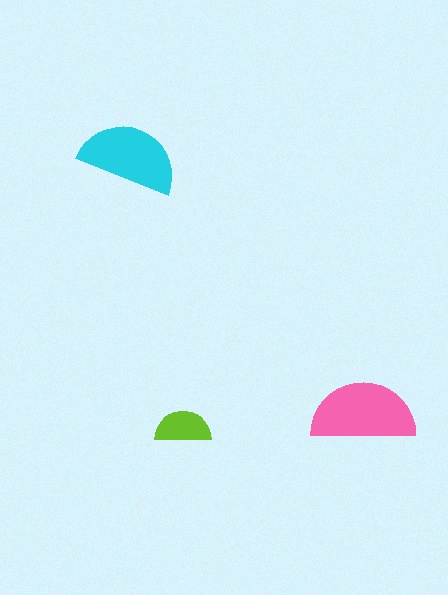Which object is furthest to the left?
The cyan semicircle is leftmost.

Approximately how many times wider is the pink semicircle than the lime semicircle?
About 2 times wider.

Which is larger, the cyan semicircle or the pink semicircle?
The pink one.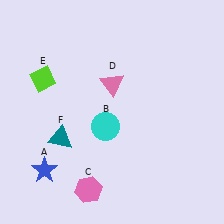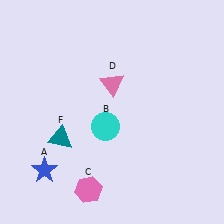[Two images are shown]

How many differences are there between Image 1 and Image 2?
There is 1 difference between the two images.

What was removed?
The lime diamond (E) was removed in Image 2.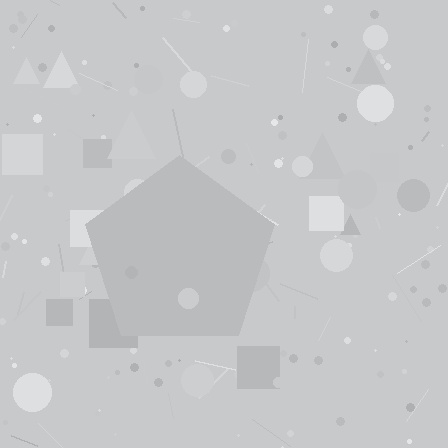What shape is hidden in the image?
A pentagon is hidden in the image.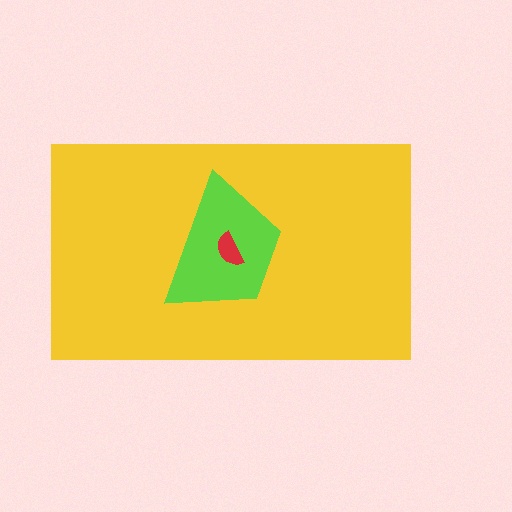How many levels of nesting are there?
3.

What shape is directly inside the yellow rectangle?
The lime trapezoid.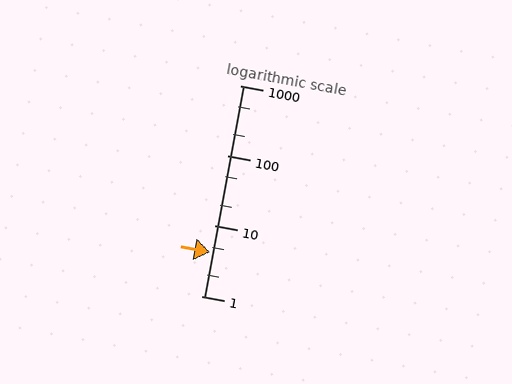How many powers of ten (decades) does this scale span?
The scale spans 3 decades, from 1 to 1000.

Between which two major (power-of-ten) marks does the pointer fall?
The pointer is between 1 and 10.